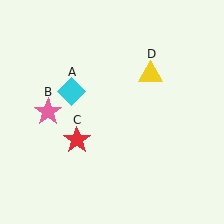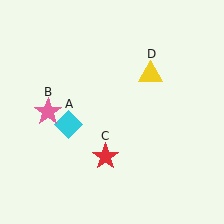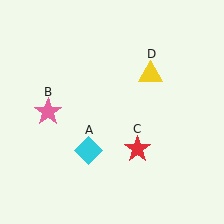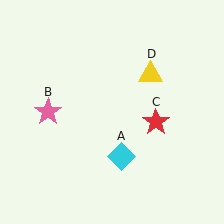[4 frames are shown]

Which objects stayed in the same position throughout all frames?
Pink star (object B) and yellow triangle (object D) remained stationary.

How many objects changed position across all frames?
2 objects changed position: cyan diamond (object A), red star (object C).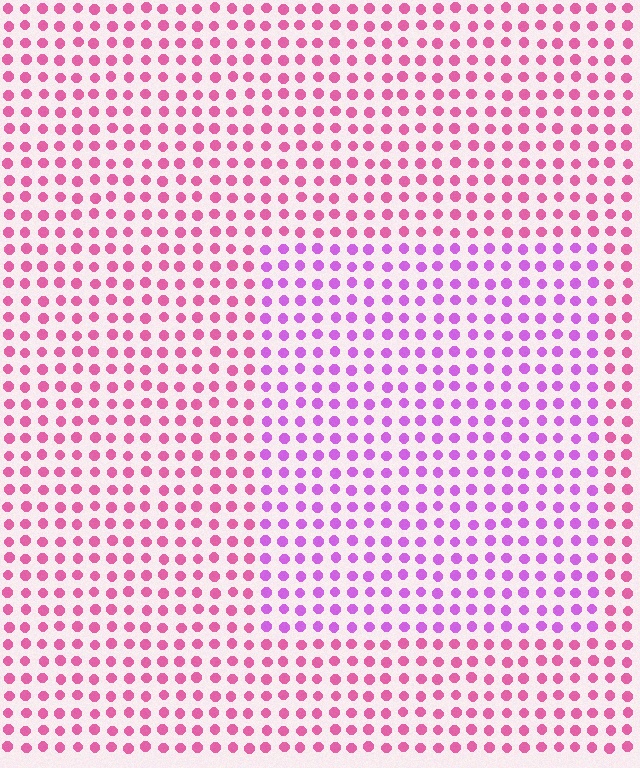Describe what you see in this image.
The image is filled with small pink elements in a uniform arrangement. A rectangle-shaped region is visible where the elements are tinted to a slightly different hue, forming a subtle color boundary.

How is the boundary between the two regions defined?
The boundary is defined purely by a slight shift in hue (about 36 degrees). Spacing, size, and orientation are identical on both sides.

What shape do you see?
I see a rectangle.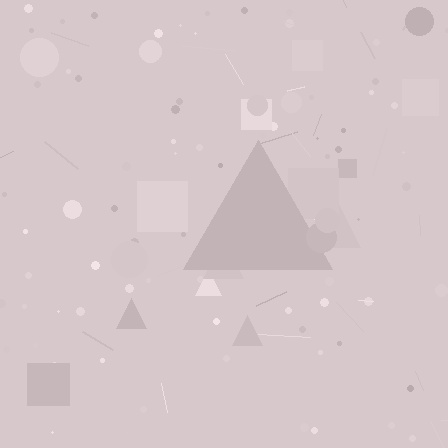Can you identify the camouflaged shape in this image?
The camouflaged shape is a triangle.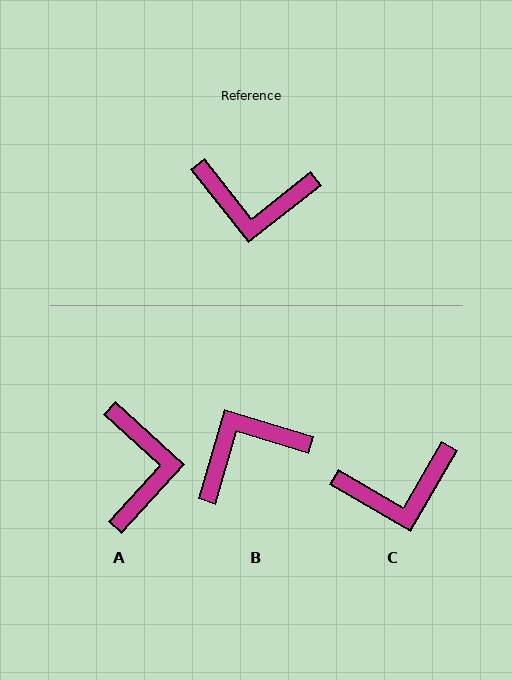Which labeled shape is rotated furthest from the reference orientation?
B, about 145 degrees away.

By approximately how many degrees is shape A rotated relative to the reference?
Approximately 99 degrees counter-clockwise.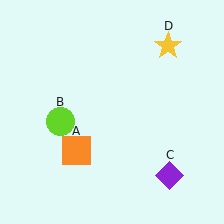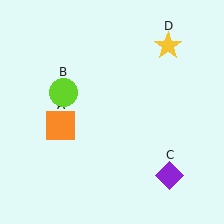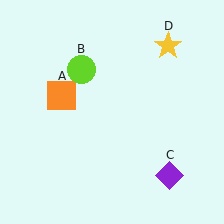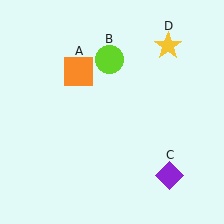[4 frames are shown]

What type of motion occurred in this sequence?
The orange square (object A), lime circle (object B) rotated clockwise around the center of the scene.